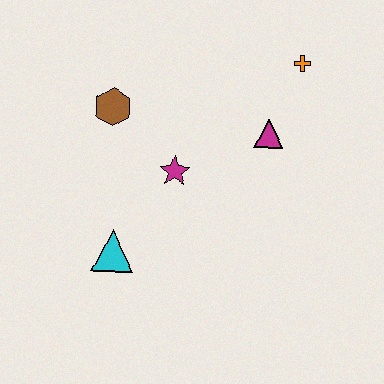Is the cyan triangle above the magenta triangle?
No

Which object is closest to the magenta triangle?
The orange cross is closest to the magenta triangle.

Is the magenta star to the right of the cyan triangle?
Yes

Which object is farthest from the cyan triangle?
The orange cross is farthest from the cyan triangle.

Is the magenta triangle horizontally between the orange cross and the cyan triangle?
Yes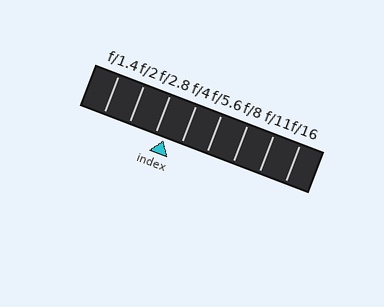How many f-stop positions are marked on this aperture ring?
There are 8 f-stop positions marked.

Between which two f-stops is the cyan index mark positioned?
The index mark is between f/2.8 and f/4.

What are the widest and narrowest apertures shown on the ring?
The widest aperture shown is f/1.4 and the narrowest is f/16.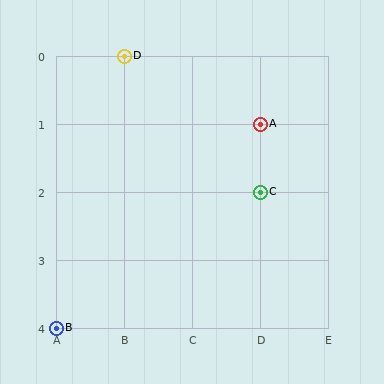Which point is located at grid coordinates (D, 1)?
Point A is at (D, 1).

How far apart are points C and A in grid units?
Points C and A are 1 row apart.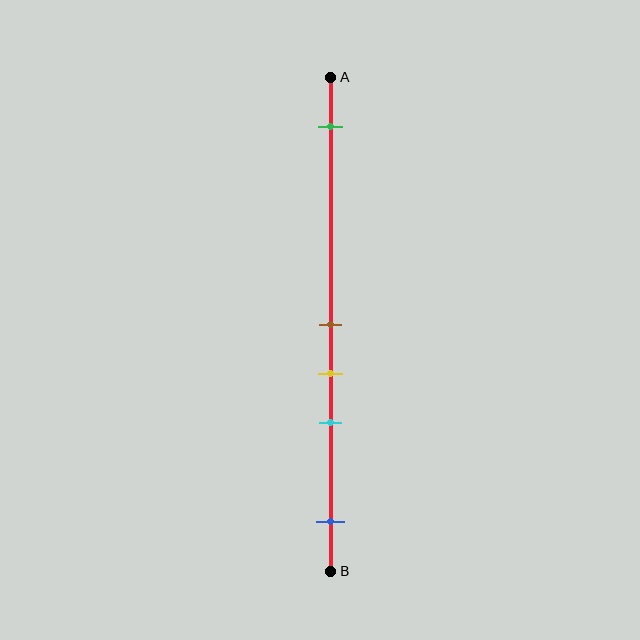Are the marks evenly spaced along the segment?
No, the marks are not evenly spaced.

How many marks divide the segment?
There are 5 marks dividing the segment.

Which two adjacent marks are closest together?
The brown and yellow marks are the closest adjacent pair.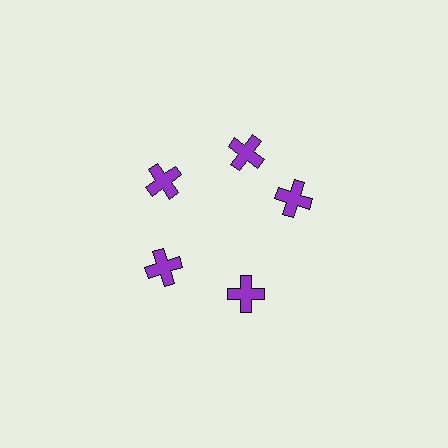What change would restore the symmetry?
The symmetry would be restored by rotating it back into even spacing with its neighbors so that all 5 crosses sit at equal angles and equal distance from the center.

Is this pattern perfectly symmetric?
No. The 5 purple crosses are arranged in a ring, but one element near the 3 o'clock position is rotated out of alignment along the ring, breaking the 5-fold rotational symmetry.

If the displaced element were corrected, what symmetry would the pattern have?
It would have 5-fold rotational symmetry — the pattern would map onto itself every 72 degrees.